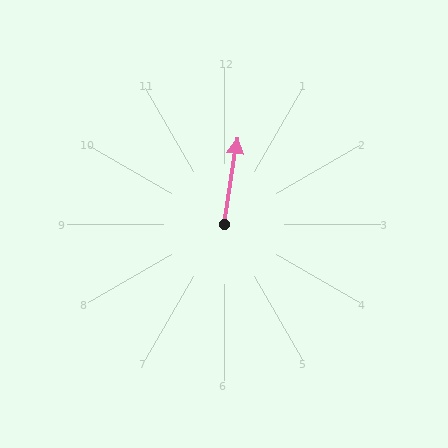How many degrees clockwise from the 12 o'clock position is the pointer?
Approximately 9 degrees.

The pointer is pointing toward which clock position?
Roughly 12 o'clock.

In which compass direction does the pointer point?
North.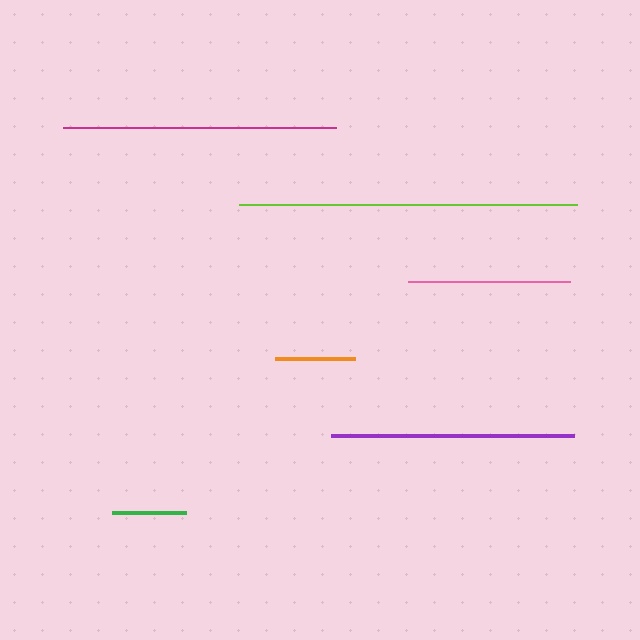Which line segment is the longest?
The lime line is the longest at approximately 338 pixels.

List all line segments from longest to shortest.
From longest to shortest: lime, magenta, purple, pink, orange, green.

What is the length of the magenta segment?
The magenta segment is approximately 273 pixels long.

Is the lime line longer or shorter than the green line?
The lime line is longer than the green line.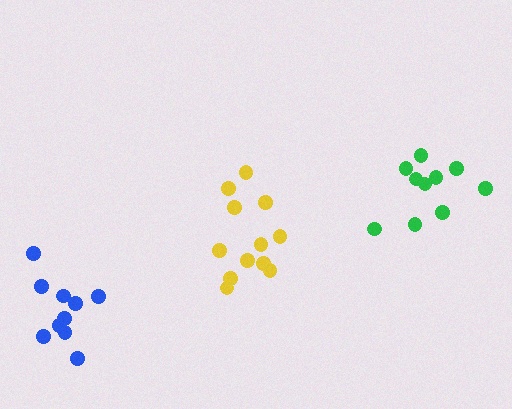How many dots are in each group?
Group 1: 12 dots, Group 2: 10 dots, Group 3: 10 dots (32 total).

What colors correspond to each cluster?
The clusters are colored: yellow, blue, green.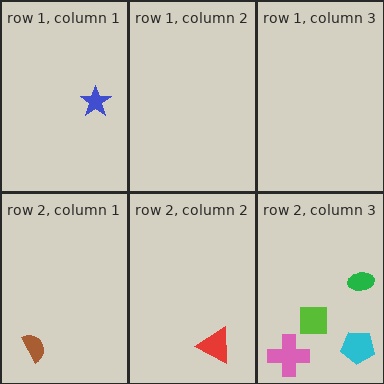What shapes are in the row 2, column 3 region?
The cyan pentagon, the green ellipse, the pink cross, the lime square.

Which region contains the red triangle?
The row 2, column 2 region.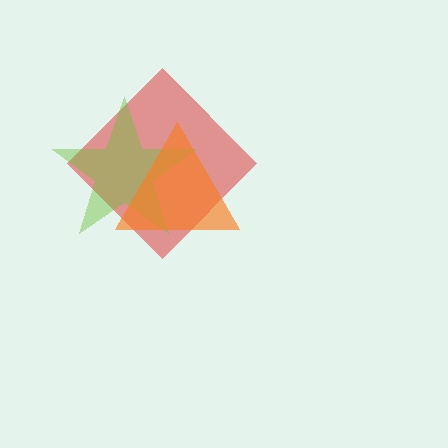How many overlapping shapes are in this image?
There are 3 overlapping shapes in the image.